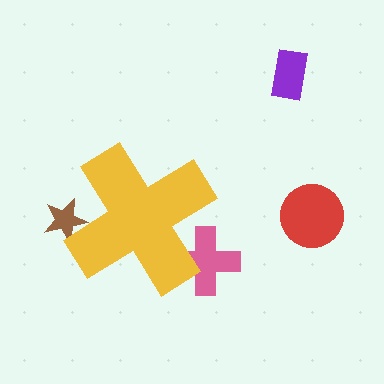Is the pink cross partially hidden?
Yes, the pink cross is partially hidden behind the yellow cross.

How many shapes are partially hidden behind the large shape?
2 shapes are partially hidden.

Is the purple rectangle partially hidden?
No, the purple rectangle is fully visible.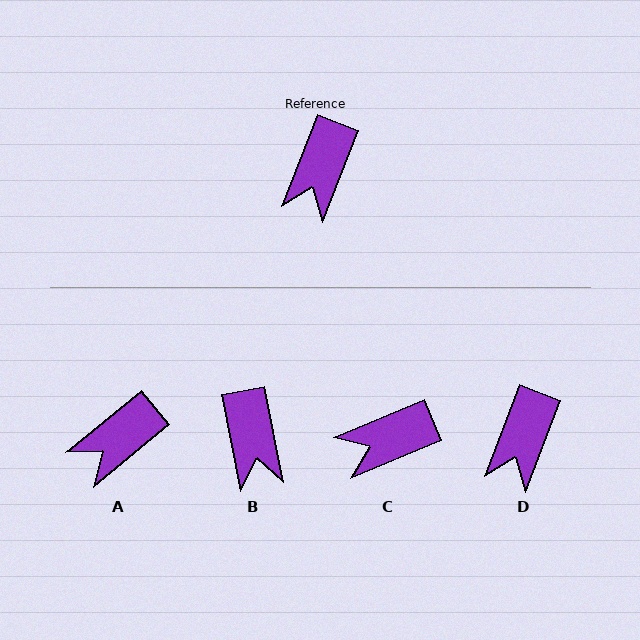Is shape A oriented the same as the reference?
No, it is off by about 30 degrees.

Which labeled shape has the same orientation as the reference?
D.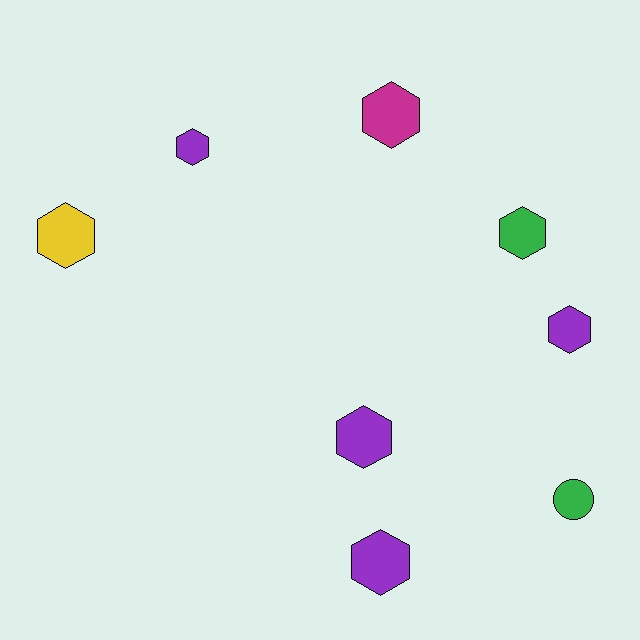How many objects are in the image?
There are 8 objects.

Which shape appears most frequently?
Hexagon, with 7 objects.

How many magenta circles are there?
There are no magenta circles.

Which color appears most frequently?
Purple, with 4 objects.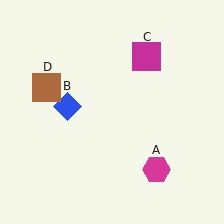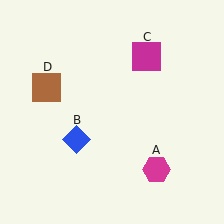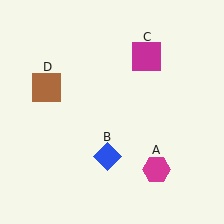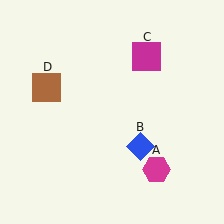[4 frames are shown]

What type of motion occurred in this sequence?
The blue diamond (object B) rotated counterclockwise around the center of the scene.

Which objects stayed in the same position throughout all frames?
Magenta hexagon (object A) and magenta square (object C) and brown square (object D) remained stationary.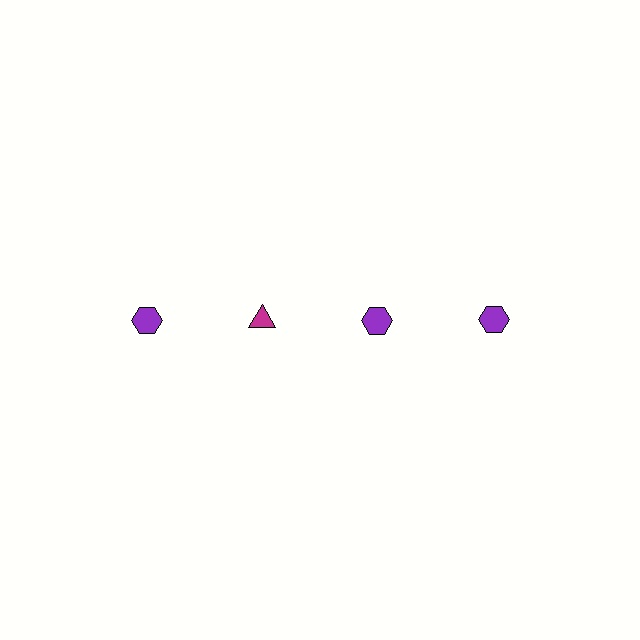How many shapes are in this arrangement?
There are 4 shapes arranged in a grid pattern.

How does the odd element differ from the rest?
It differs in both color (magenta instead of purple) and shape (triangle instead of hexagon).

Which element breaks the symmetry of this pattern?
The magenta triangle in the top row, second from left column breaks the symmetry. All other shapes are purple hexagons.